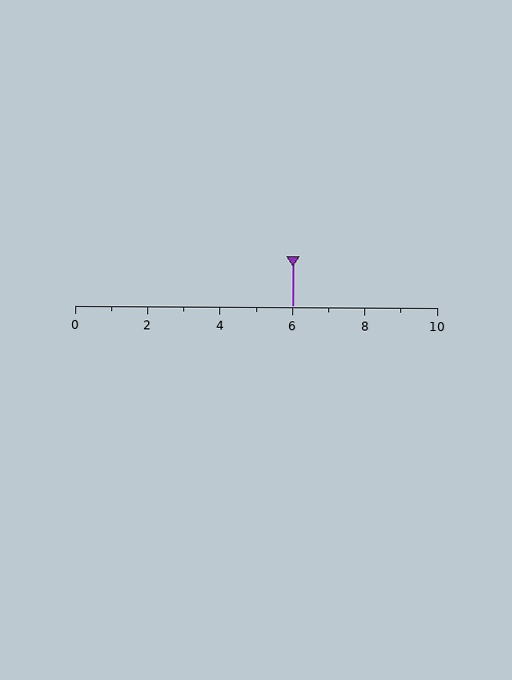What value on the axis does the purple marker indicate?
The marker indicates approximately 6.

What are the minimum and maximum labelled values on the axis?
The axis runs from 0 to 10.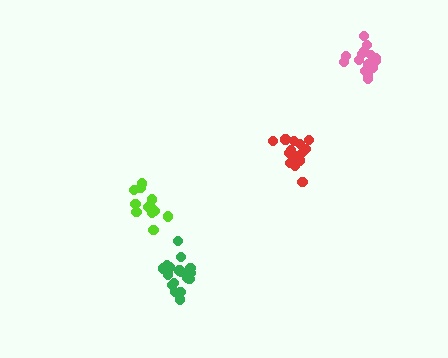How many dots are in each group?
Group 1: 12 dots, Group 2: 16 dots, Group 3: 17 dots, Group 4: 15 dots (60 total).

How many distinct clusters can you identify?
There are 4 distinct clusters.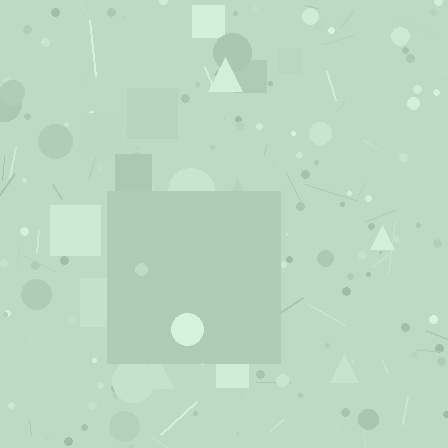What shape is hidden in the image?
A square is hidden in the image.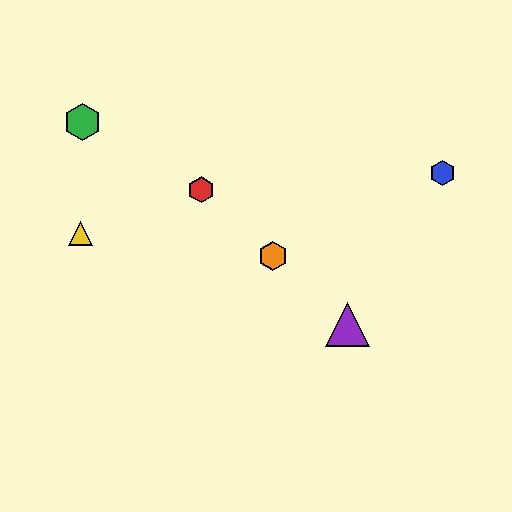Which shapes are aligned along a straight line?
The red hexagon, the purple triangle, the orange hexagon are aligned along a straight line.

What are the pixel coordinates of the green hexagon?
The green hexagon is at (83, 122).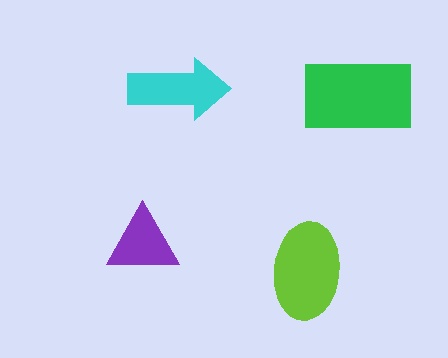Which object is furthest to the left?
The purple triangle is leftmost.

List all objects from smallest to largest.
The purple triangle, the cyan arrow, the lime ellipse, the green rectangle.